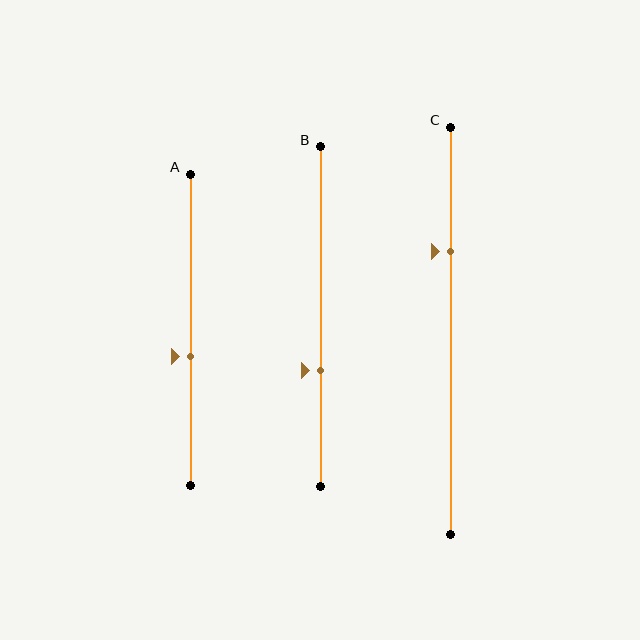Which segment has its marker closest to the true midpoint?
Segment A has its marker closest to the true midpoint.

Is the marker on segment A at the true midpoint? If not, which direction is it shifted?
No, the marker on segment A is shifted downward by about 8% of the segment length.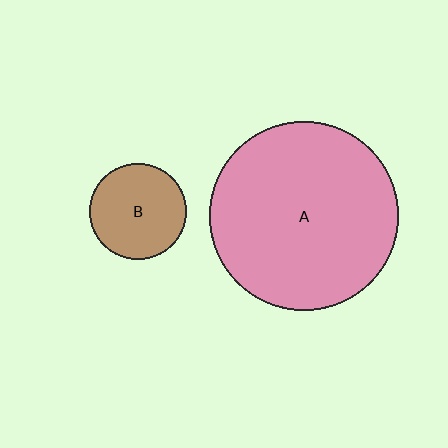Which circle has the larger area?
Circle A (pink).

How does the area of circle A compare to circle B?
Approximately 3.8 times.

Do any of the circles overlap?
No, none of the circles overlap.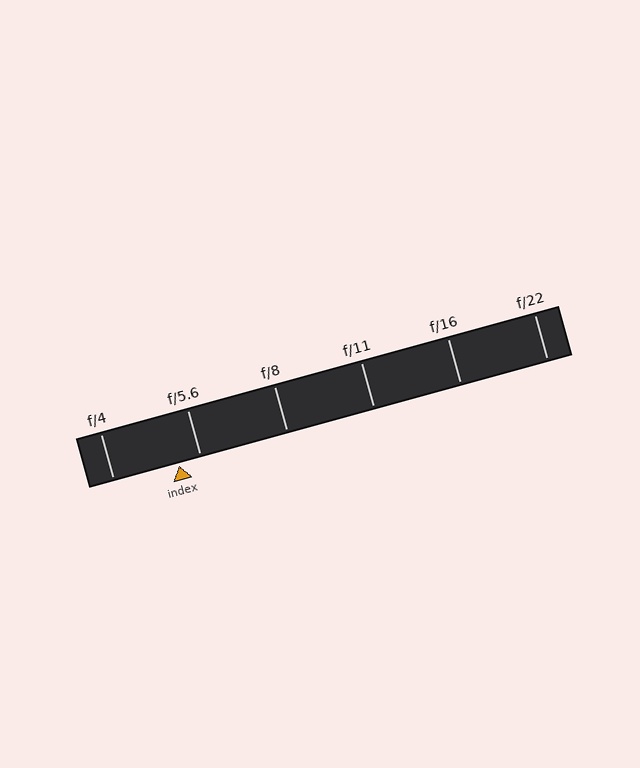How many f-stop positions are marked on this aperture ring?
There are 6 f-stop positions marked.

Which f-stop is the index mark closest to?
The index mark is closest to f/5.6.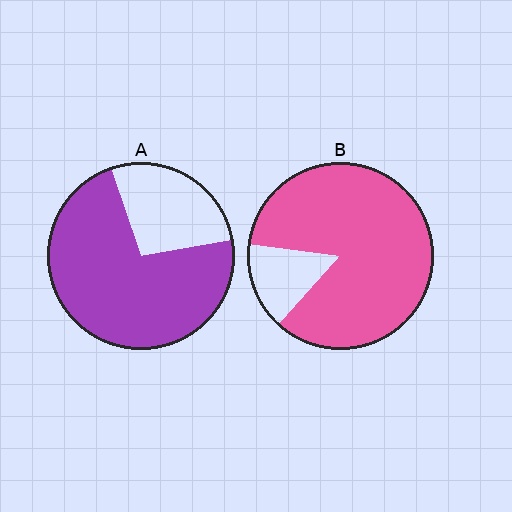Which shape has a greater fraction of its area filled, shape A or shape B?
Shape B.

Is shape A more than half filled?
Yes.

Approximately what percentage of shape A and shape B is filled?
A is approximately 75% and B is approximately 85%.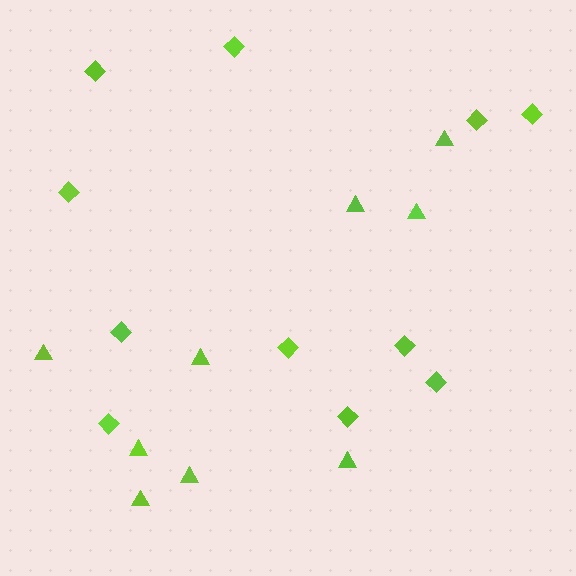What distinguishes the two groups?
There are 2 groups: one group of triangles (9) and one group of diamonds (11).